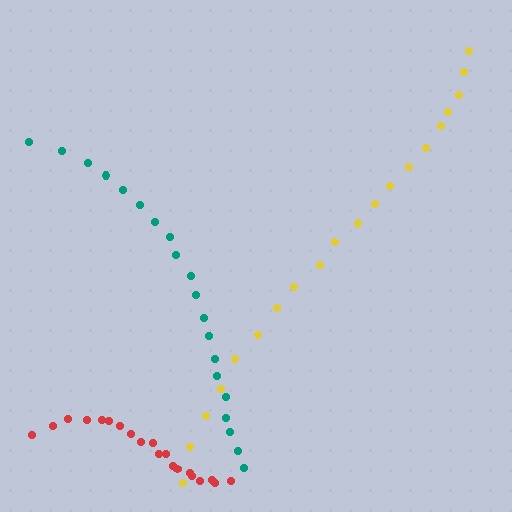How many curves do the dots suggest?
There are 3 distinct paths.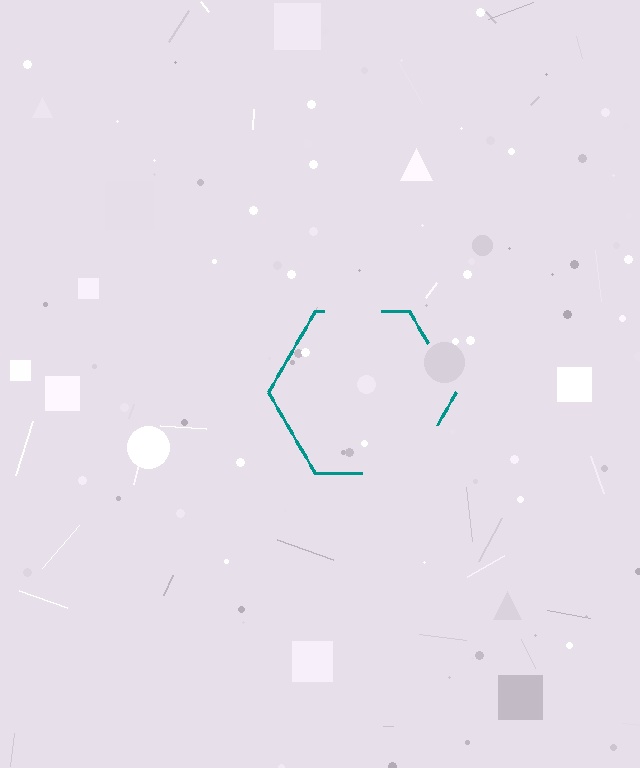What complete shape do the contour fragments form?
The contour fragments form a hexagon.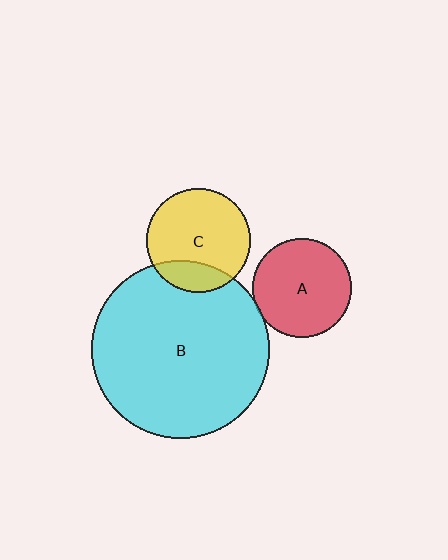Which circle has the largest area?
Circle B (cyan).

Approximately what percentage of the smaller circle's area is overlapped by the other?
Approximately 5%.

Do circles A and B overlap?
Yes.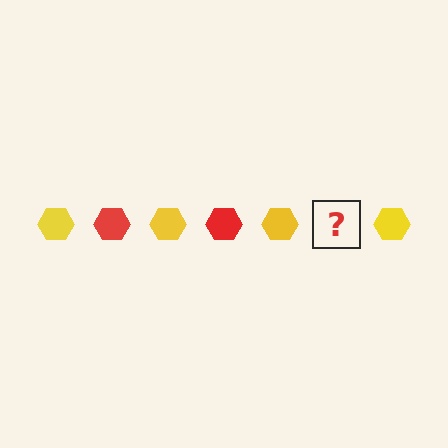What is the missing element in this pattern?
The missing element is a red hexagon.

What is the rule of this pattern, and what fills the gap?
The rule is that the pattern cycles through yellow, red hexagons. The gap should be filled with a red hexagon.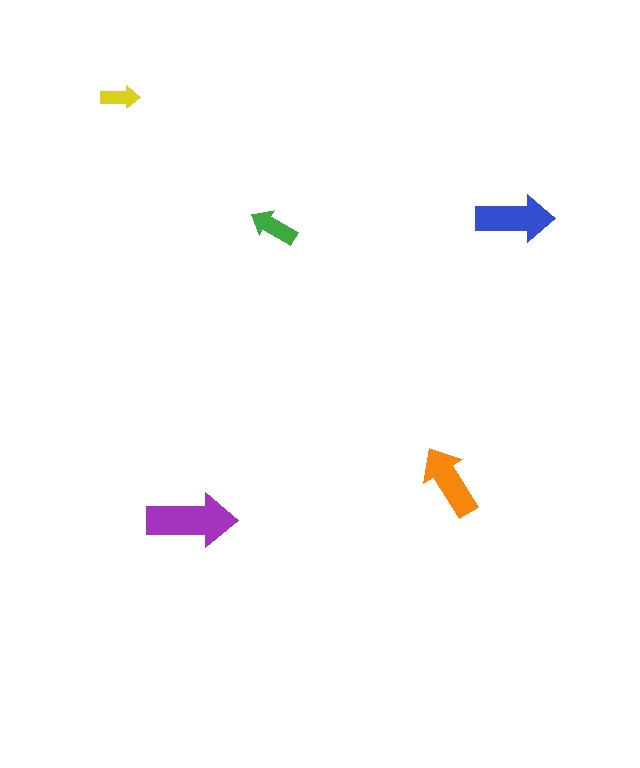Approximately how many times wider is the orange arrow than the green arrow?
About 1.5 times wider.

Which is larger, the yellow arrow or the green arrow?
The green one.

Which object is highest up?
The yellow arrow is topmost.